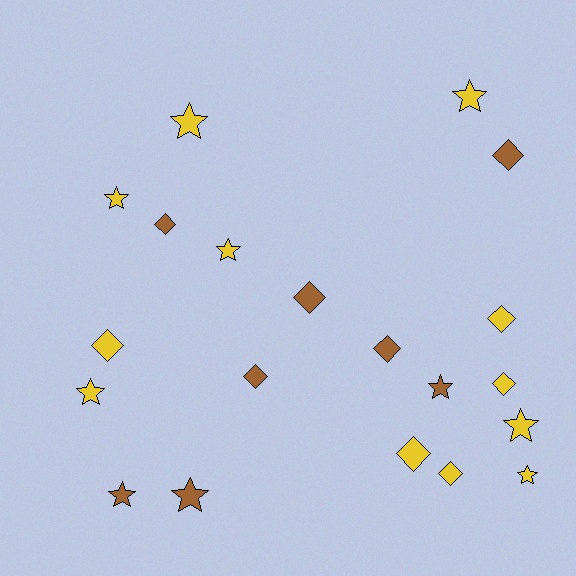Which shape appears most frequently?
Star, with 10 objects.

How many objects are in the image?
There are 20 objects.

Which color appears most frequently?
Yellow, with 12 objects.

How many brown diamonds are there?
There are 5 brown diamonds.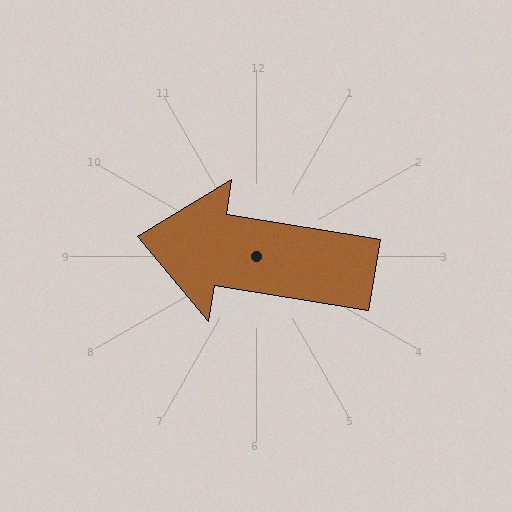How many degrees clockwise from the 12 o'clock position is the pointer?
Approximately 279 degrees.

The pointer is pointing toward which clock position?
Roughly 9 o'clock.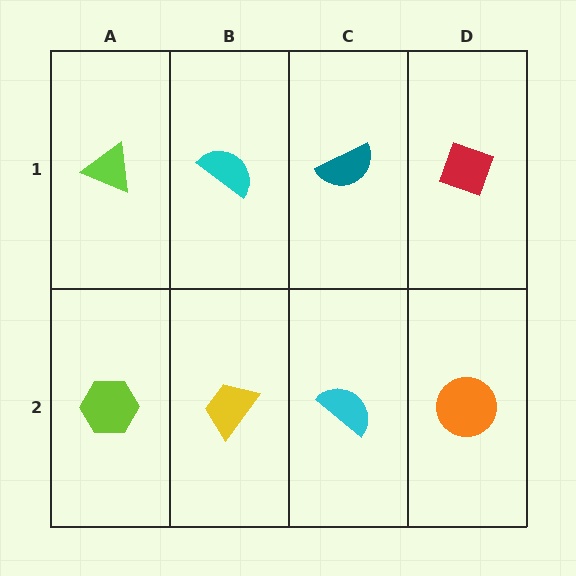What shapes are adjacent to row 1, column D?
An orange circle (row 2, column D), a teal semicircle (row 1, column C).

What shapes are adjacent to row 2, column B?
A cyan semicircle (row 1, column B), a lime hexagon (row 2, column A), a cyan semicircle (row 2, column C).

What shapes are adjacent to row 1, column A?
A lime hexagon (row 2, column A), a cyan semicircle (row 1, column B).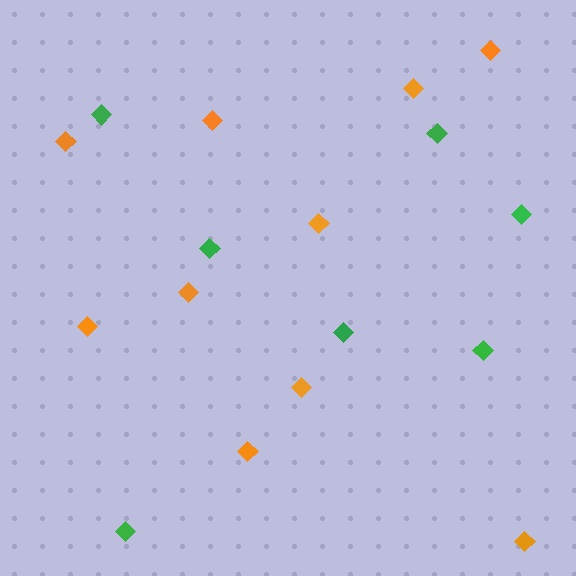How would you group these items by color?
There are 2 groups: one group of orange diamonds (10) and one group of green diamonds (7).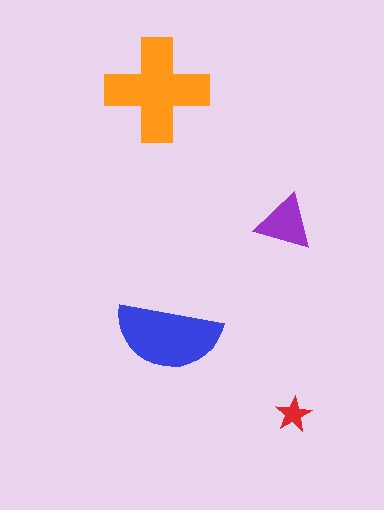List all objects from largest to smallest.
The orange cross, the blue semicircle, the purple triangle, the red star.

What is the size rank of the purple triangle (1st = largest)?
3rd.